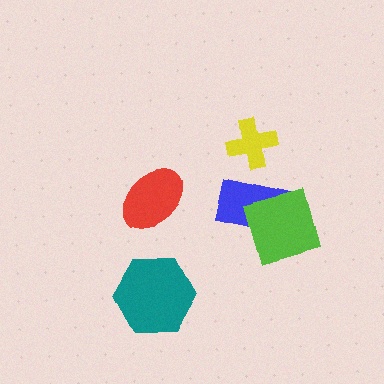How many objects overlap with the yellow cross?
0 objects overlap with the yellow cross.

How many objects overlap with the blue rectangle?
1 object overlaps with the blue rectangle.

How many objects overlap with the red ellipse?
0 objects overlap with the red ellipse.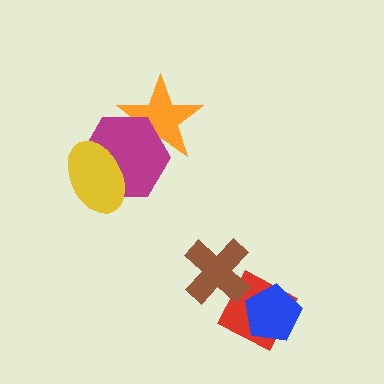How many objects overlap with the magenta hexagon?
2 objects overlap with the magenta hexagon.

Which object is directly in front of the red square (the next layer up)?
The brown cross is directly in front of the red square.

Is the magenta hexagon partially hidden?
Yes, it is partially covered by another shape.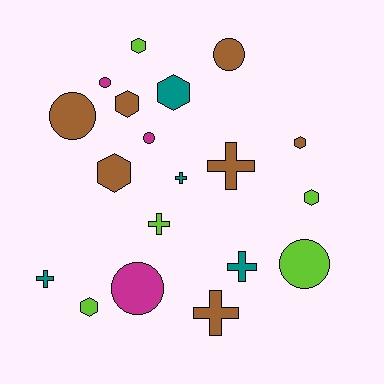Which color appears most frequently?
Brown, with 7 objects.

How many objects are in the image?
There are 19 objects.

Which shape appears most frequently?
Hexagon, with 7 objects.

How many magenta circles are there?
There are 3 magenta circles.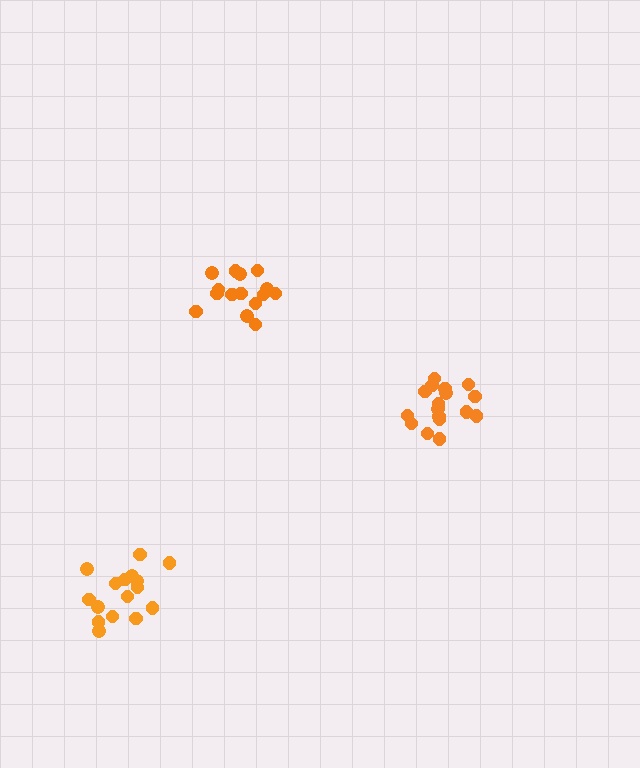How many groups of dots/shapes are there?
There are 3 groups.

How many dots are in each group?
Group 1: 17 dots, Group 2: 15 dots, Group 3: 16 dots (48 total).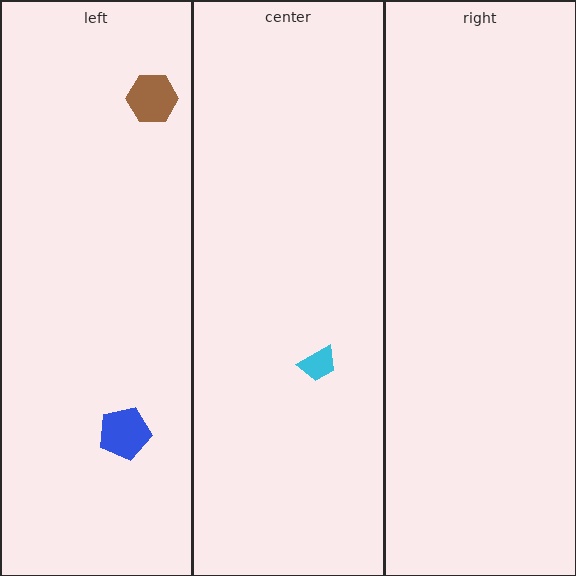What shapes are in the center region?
The cyan trapezoid.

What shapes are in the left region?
The blue pentagon, the brown hexagon.